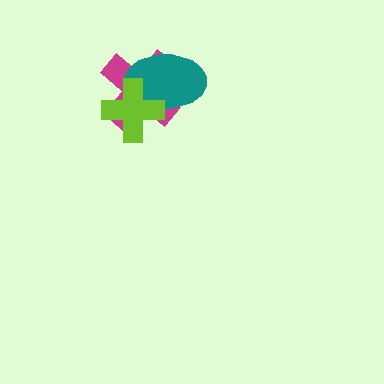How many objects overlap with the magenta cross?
2 objects overlap with the magenta cross.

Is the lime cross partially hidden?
No, no other shape covers it.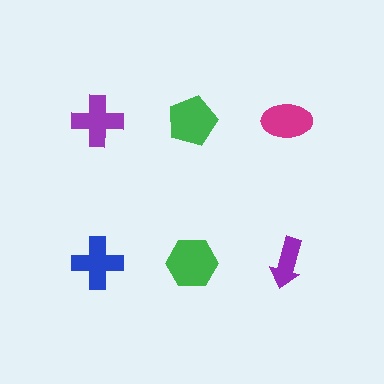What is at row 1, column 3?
A magenta ellipse.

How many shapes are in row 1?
3 shapes.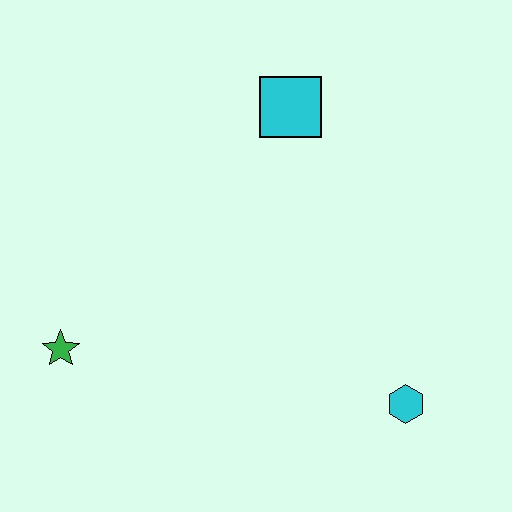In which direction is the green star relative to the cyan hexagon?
The green star is to the left of the cyan hexagon.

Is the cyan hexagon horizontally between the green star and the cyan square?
No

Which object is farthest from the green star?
The cyan hexagon is farthest from the green star.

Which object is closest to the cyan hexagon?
The cyan square is closest to the cyan hexagon.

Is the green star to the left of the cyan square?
Yes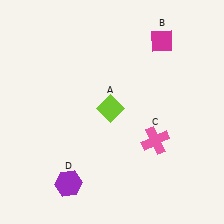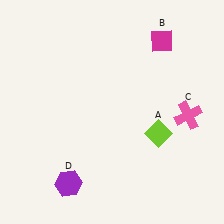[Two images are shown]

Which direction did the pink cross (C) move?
The pink cross (C) moved right.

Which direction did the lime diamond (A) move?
The lime diamond (A) moved right.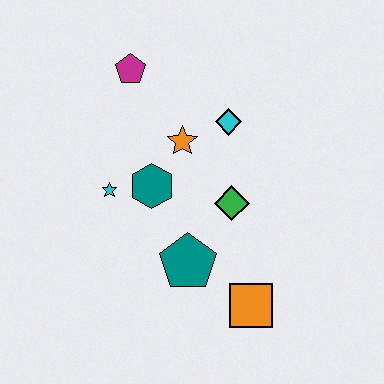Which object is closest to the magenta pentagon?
The orange star is closest to the magenta pentagon.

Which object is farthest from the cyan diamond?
The orange square is farthest from the cyan diamond.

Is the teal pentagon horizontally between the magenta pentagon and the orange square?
Yes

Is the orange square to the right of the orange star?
Yes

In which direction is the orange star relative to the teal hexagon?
The orange star is above the teal hexagon.